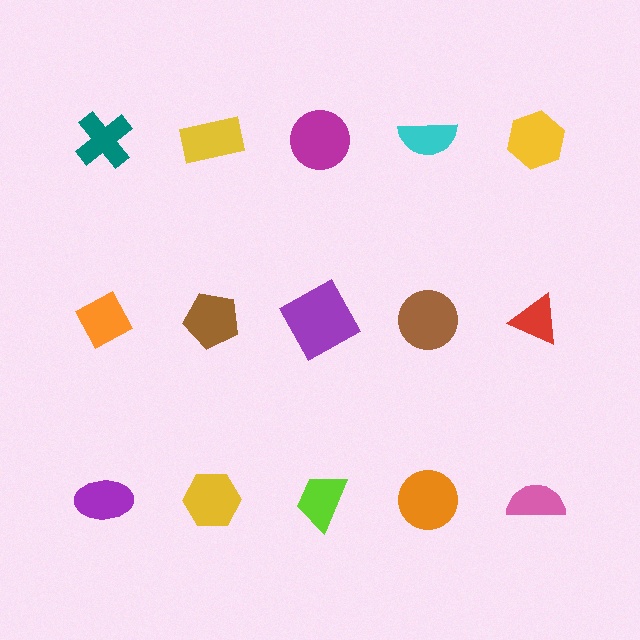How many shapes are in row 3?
5 shapes.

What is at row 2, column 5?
A red triangle.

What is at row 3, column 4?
An orange circle.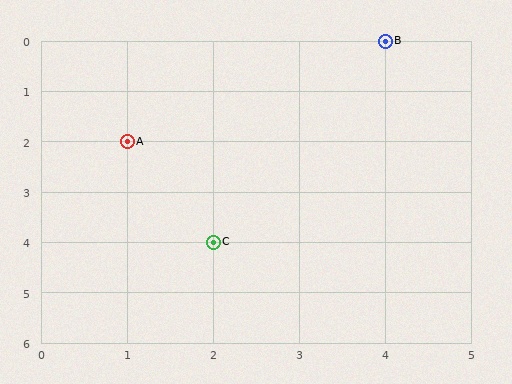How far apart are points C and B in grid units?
Points C and B are 2 columns and 4 rows apart (about 4.5 grid units diagonally).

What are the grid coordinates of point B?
Point B is at grid coordinates (4, 0).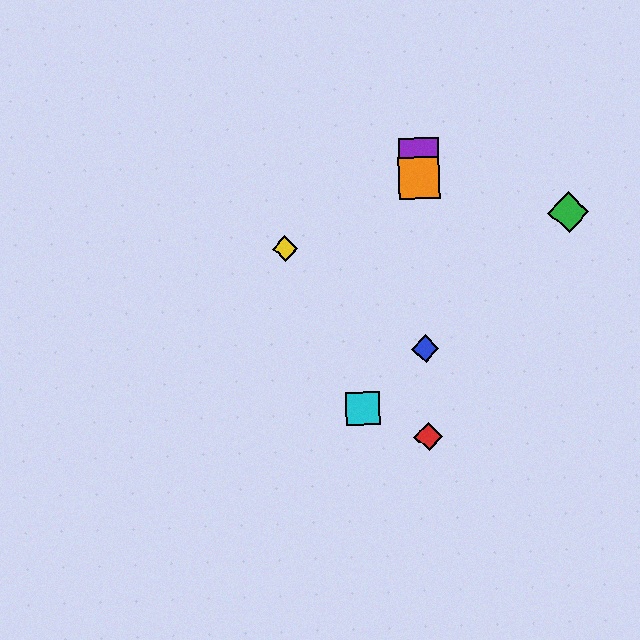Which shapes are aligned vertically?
The red diamond, the blue diamond, the purple square, the orange square are aligned vertically.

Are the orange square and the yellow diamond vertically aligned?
No, the orange square is at x≈419 and the yellow diamond is at x≈285.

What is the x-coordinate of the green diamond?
The green diamond is at x≈568.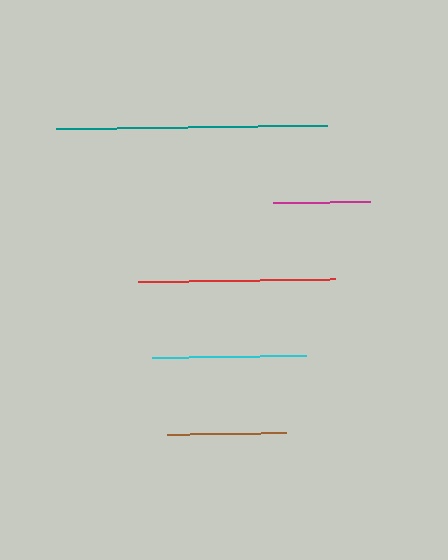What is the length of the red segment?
The red segment is approximately 197 pixels long.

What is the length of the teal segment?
The teal segment is approximately 272 pixels long.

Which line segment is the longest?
The teal line is the longest at approximately 272 pixels.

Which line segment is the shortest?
The magenta line is the shortest at approximately 97 pixels.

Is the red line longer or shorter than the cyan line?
The red line is longer than the cyan line.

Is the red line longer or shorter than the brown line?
The red line is longer than the brown line.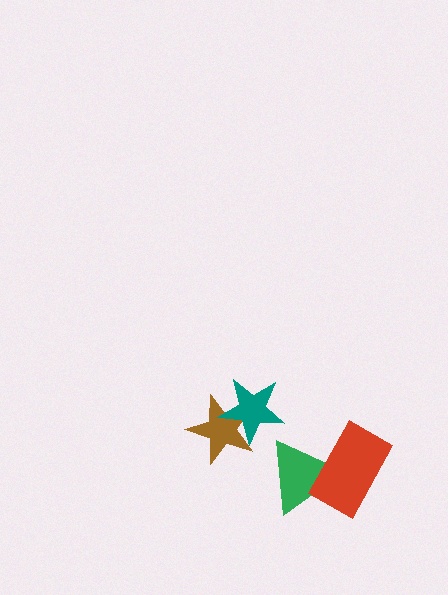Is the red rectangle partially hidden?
No, no other shape covers it.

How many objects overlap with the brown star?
1 object overlaps with the brown star.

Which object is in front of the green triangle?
The red rectangle is in front of the green triangle.